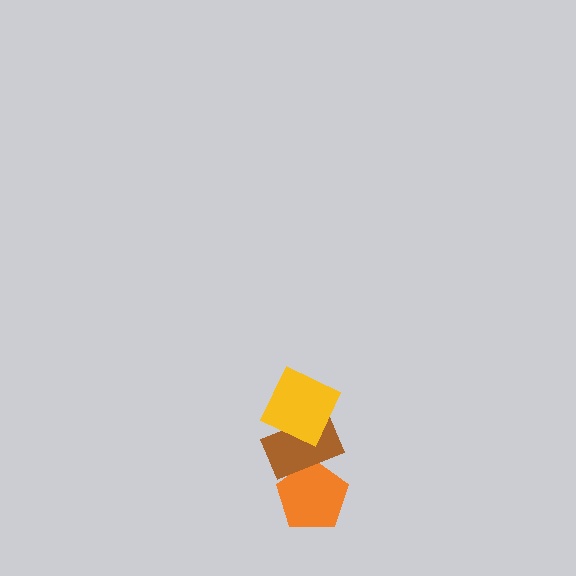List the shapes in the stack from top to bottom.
From top to bottom: the yellow square, the brown rectangle, the orange pentagon.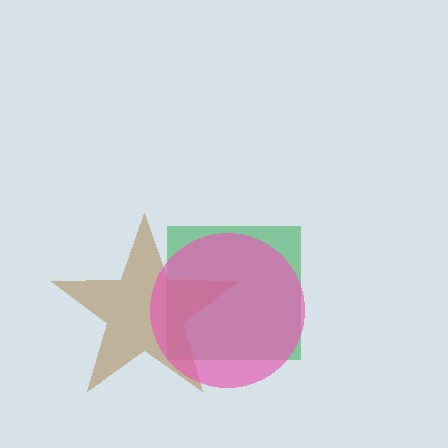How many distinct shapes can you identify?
There are 3 distinct shapes: a green square, a brown star, a pink circle.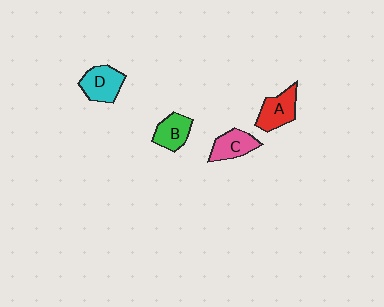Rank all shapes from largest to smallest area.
From largest to smallest: D (cyan), A (red), C (pink), B (green).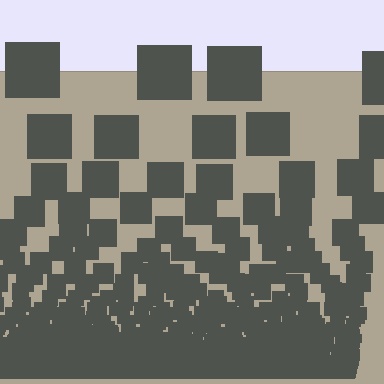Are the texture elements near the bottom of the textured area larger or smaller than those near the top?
Smaller. The gradient is inverted — elements near the bottom are smaller and denser.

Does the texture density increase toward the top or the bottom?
Density increases toward the bottom.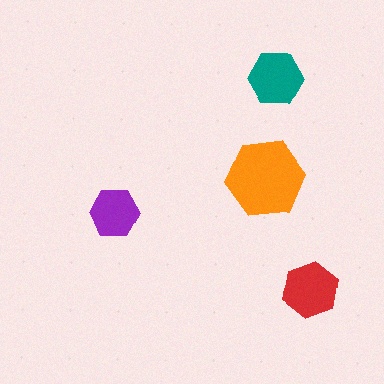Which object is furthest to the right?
The red hexagon is rightmost.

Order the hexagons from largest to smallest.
the orange one, the red one, the teal one, the purple one.